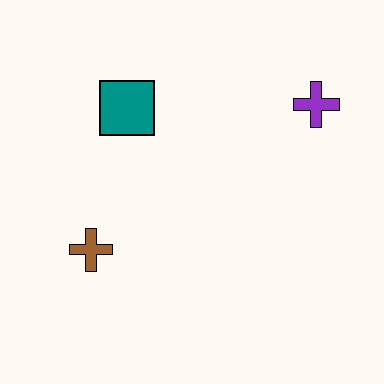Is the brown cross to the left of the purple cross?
Yes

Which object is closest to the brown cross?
The teal square is closest to the brown cross.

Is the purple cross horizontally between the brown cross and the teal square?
No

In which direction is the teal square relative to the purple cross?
The teal square is to the left of the purple cross.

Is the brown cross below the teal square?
Yes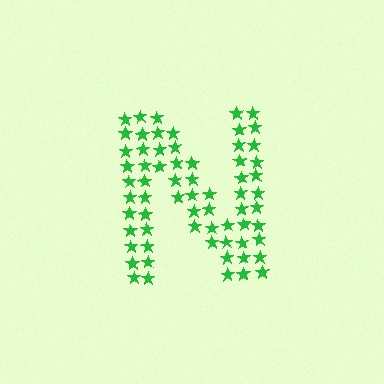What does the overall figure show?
The overall figure shows the letter N.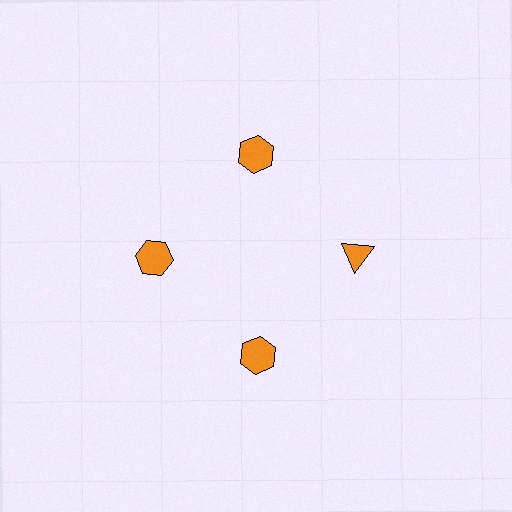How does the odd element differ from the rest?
It has a different shape: triangle instead of hexagon.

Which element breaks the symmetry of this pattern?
The orange triangle at roughly the 3 o'clock position breaks the symmetry. All other shapes are orange hexagons.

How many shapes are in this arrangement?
There are 4 shapes arranged in a ring pattern.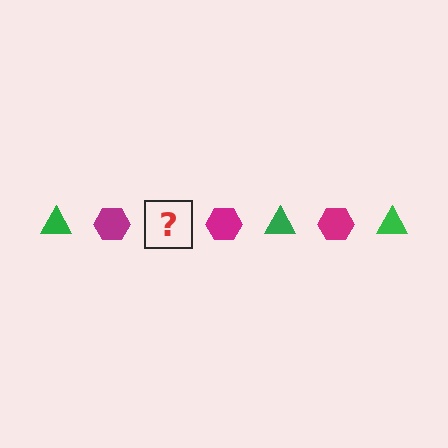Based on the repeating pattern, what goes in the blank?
The blank should be a green triangle.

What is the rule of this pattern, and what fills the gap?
The rule is that the pattern alternates between green triangle and magenta hexagon. The gap should be filled with a green triangle.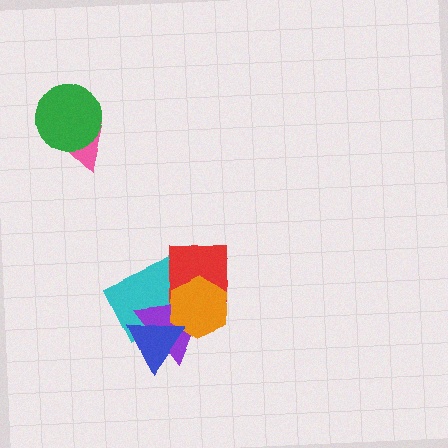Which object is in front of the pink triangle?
The green circle is in front of the pink triangle.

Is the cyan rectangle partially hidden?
Yes, it is partially covered by another shape.